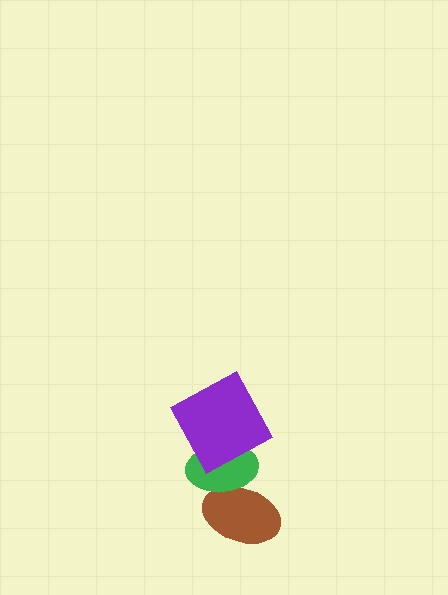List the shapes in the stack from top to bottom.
From top to bottom: the purple square, the green ellipse, the brown ellipse.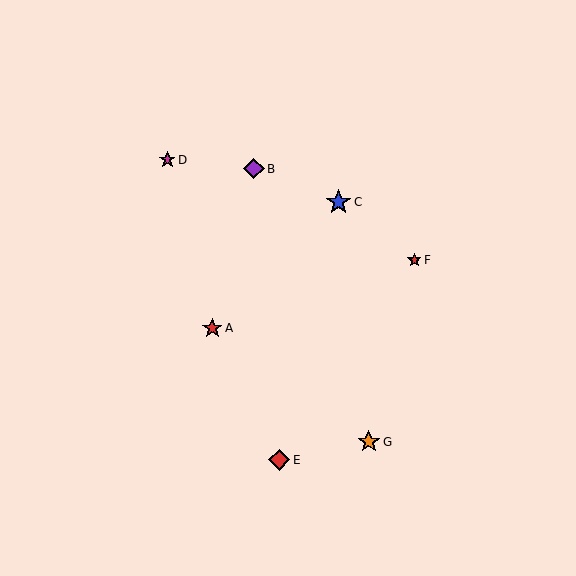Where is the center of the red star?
The center of the red star is at (212, 328).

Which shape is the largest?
The blue star (labeled C) is the largest.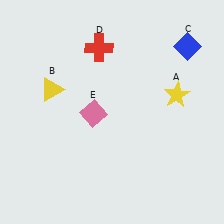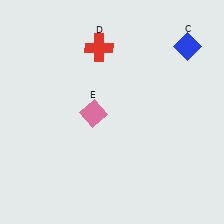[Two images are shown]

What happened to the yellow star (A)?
The yellow star (A) was removed in Image 2. It was in the top-right area of Image 1.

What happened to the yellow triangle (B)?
The yellow triangle (B) was removed in Image 2. It was in the top-left area of Image 1.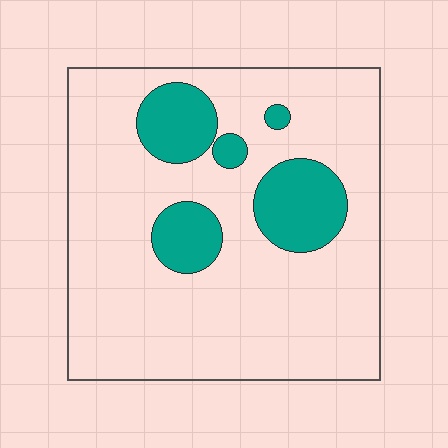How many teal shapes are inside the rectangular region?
5.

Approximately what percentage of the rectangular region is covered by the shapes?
Approximately 20%.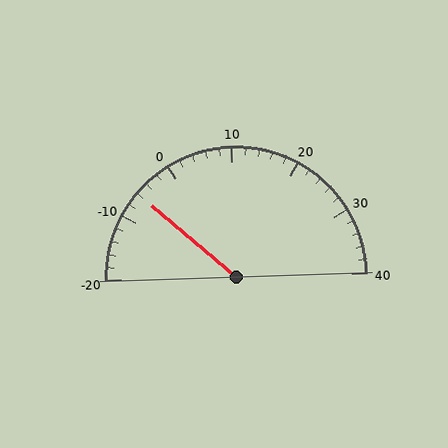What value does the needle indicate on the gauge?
The needle indicates approximately -6.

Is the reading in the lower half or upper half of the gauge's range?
The reading is in the lower half of the range (-20 to 40).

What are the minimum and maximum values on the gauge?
The gauge ranges from -20 to 40.